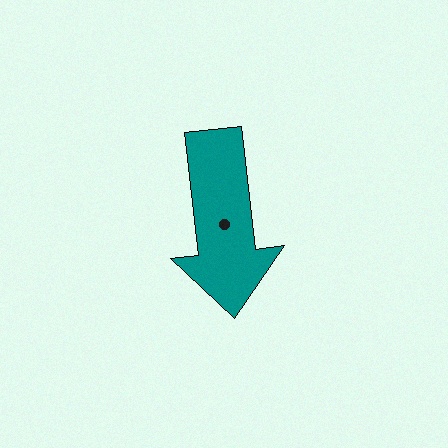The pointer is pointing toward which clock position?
Roughly 6 o'clock.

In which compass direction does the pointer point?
South.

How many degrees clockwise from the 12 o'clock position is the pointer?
Approximately 173 degrees.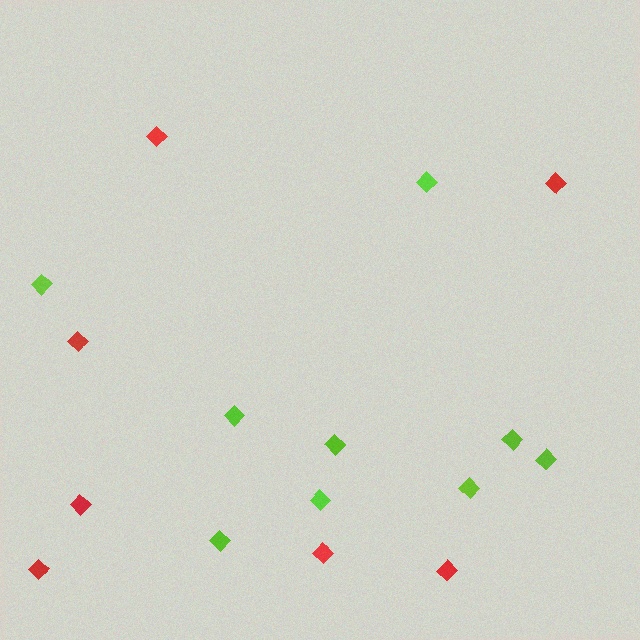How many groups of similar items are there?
There are 2 groups: one group of red diamonds (7) and one group of lime diamonds (9).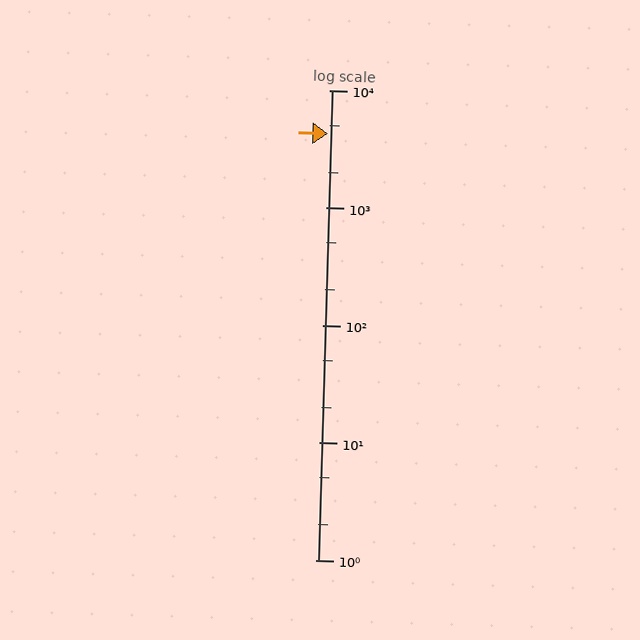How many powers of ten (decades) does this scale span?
The scale spans 4 decades, from 1 to 10000.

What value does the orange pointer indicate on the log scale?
The pointer indicates approximately 4300.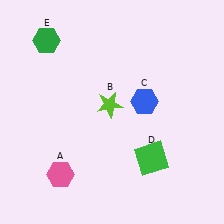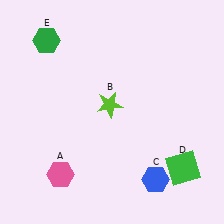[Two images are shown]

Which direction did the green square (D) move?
The green square (D) moved right.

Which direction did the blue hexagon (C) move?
The blue hexagon (C) moved down.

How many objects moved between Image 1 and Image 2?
2 objects moved between the two images.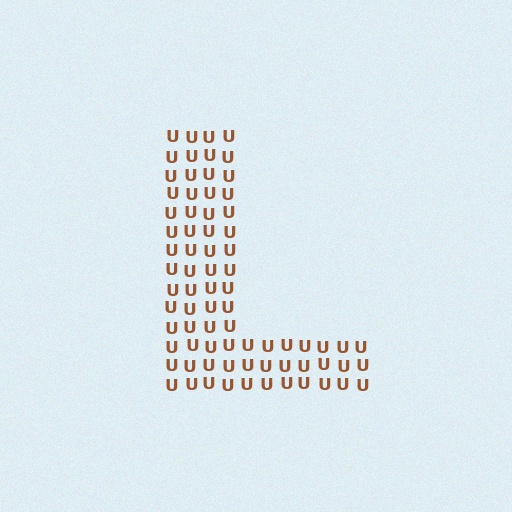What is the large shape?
The large shape is the letter L.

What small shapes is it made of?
It is made of small letter U's.